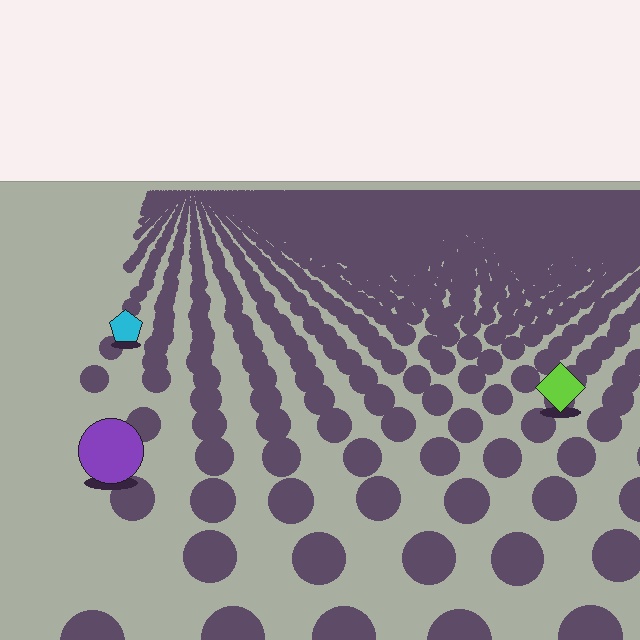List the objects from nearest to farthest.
From nearest to farthest: the purple circle, the lime diamond, the cyan pentagon.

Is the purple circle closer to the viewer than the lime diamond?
Yes. The purple circle is closer — you can tell from the texture gradient: the ground texture is coarser near it.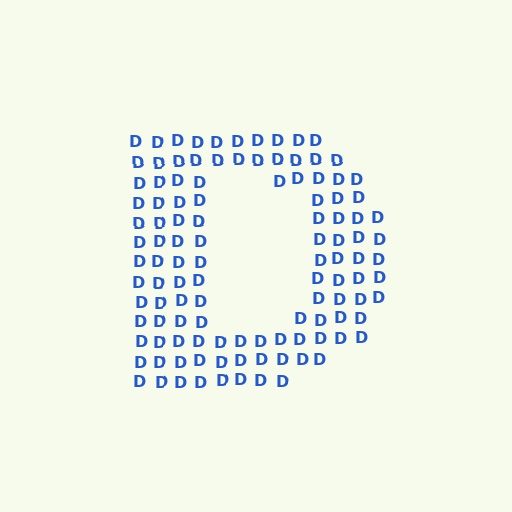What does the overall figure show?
The overall figure shows the letter D.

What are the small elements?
The small elements are letter D's.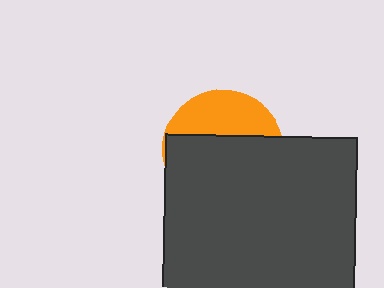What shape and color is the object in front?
The object in front is a dark gray square.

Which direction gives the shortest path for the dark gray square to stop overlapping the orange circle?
Moving down gives the shortest separation.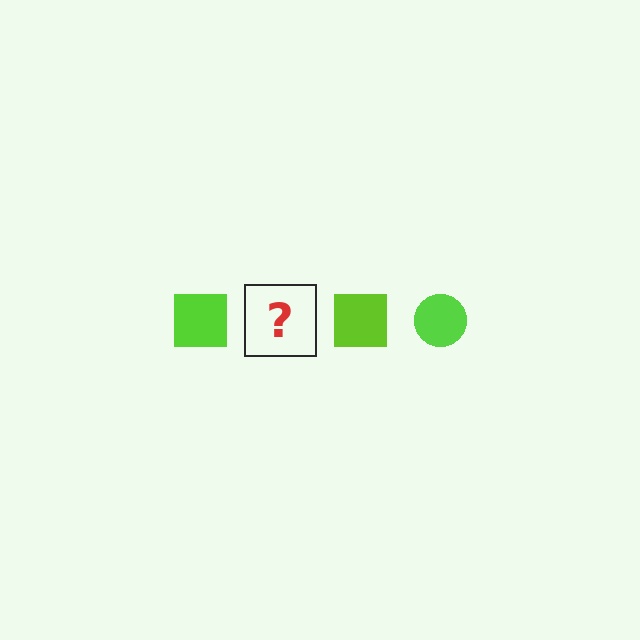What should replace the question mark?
The question mark should be replaced with a lime circle.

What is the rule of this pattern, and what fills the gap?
The rule is that the pattern cycles through square, circle shapes in lime. The gap should be filled with a lime circle.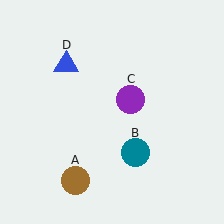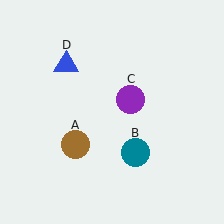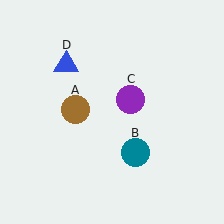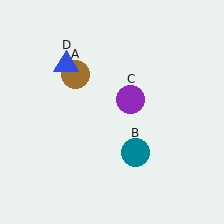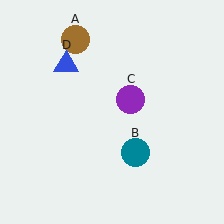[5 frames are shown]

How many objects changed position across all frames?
1 object changed position: brown circle (object A).